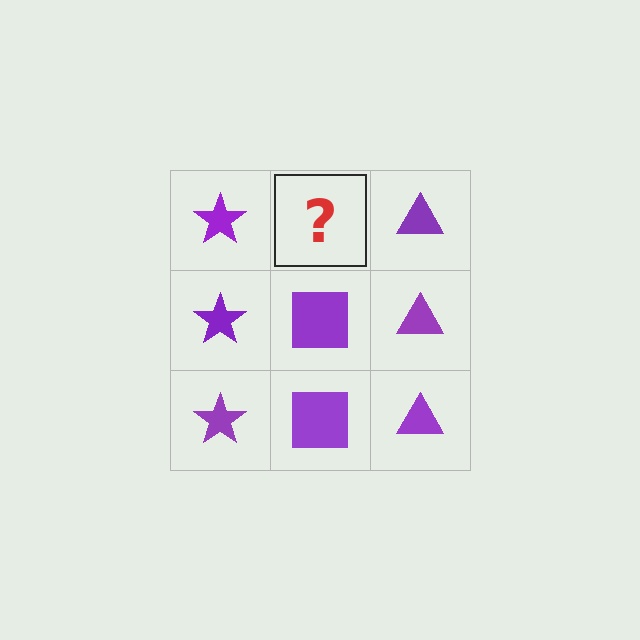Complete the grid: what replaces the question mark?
The question mark should be replaced with a purple square.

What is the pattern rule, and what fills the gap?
The rule is that each column has a consistent shape. The gap should be filled with a purple square.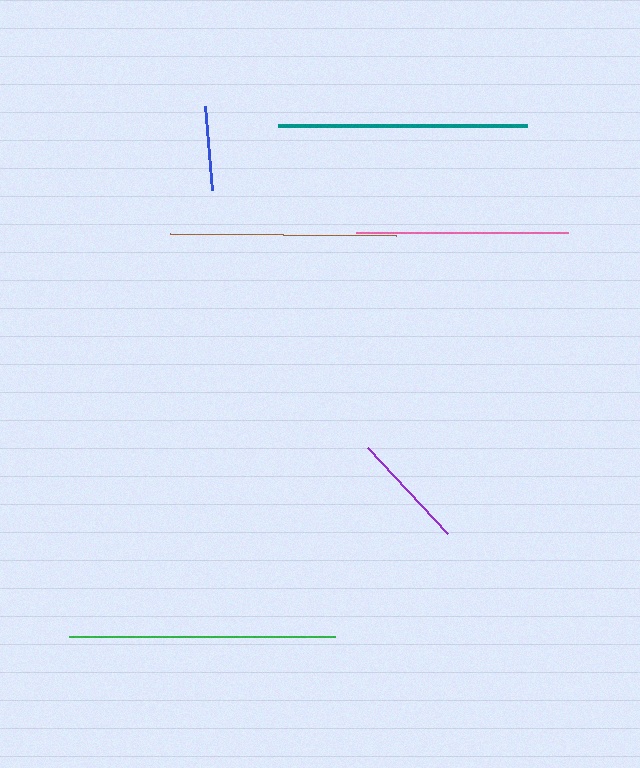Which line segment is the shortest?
The blue line is the shortest at approximately 84 pixels.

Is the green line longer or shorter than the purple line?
The green line is longer than the purple line.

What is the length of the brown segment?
The brown segment is approximately 226 pixels long.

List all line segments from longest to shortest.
From longest to shortest: green, teal, brown, pink, purple, blue.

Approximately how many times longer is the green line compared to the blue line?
The green line is approximately 3.2 times the length of the blue line.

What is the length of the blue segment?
The blue segment is approximately 84 pixels long.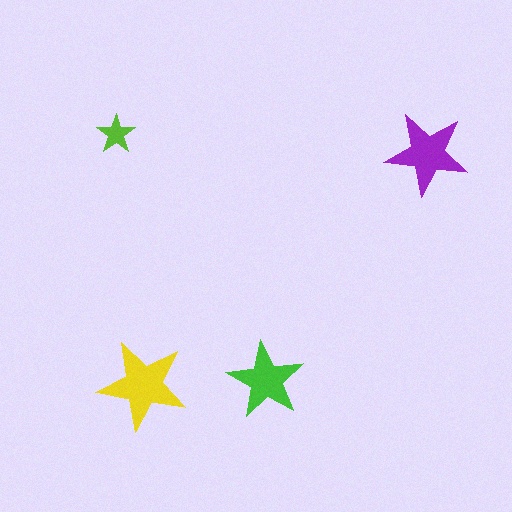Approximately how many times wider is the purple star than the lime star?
About 2 times wider.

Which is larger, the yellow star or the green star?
The yellow one.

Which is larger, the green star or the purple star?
The purple one.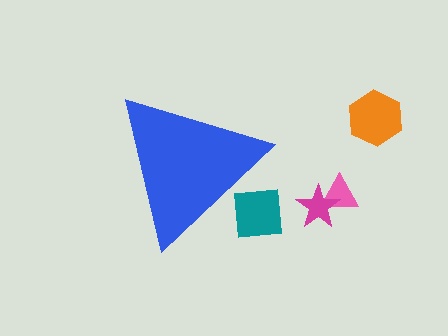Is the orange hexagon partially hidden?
No, the orange hexagon is fully visible.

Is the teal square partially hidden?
Yes, the teal square is partially hidden behind the blue triangle.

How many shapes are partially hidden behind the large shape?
1 shape is partially hidden.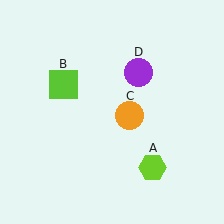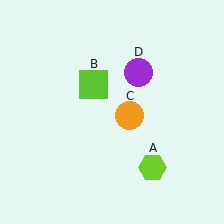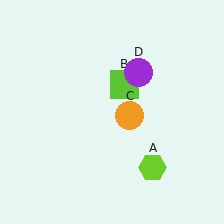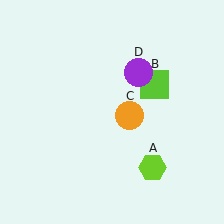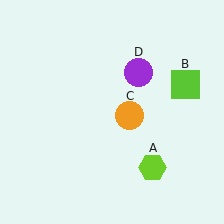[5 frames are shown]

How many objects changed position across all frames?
1 object changed position: lime square (object B).